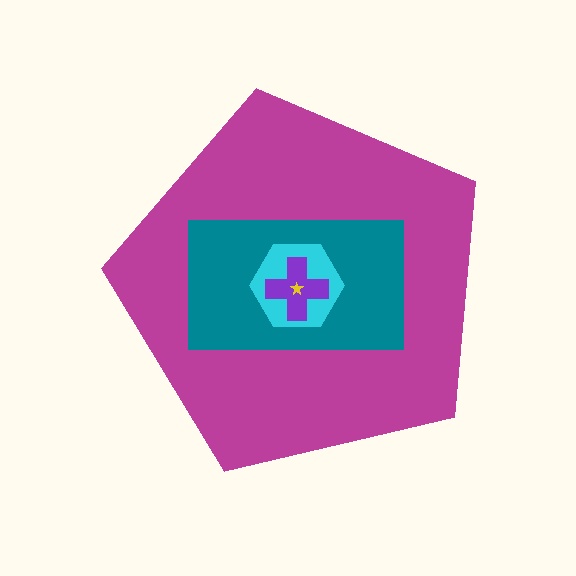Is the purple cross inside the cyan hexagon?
Yes.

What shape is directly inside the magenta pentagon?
The teal rectangle.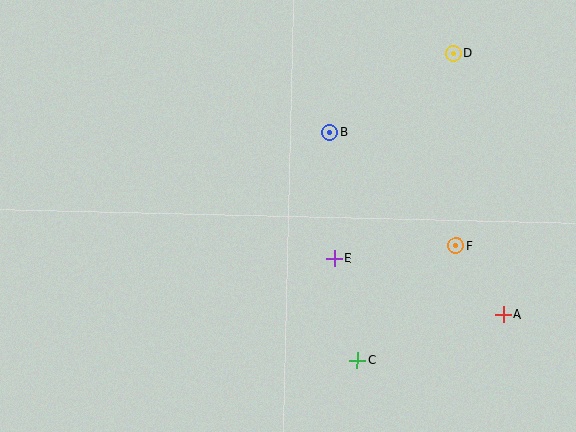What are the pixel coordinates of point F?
Point F is at (456, 246).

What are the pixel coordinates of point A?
Point A is at (503, 315).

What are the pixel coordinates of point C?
Point C is at (358, 360).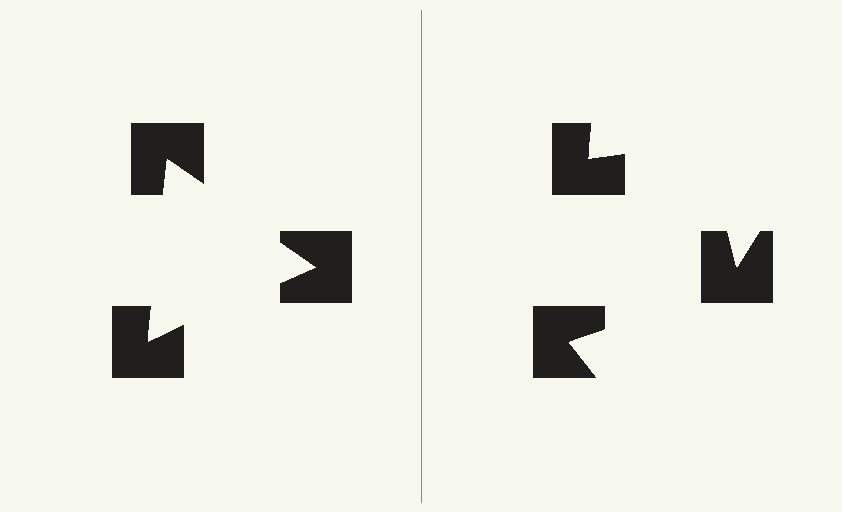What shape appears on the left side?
An illusory triangle.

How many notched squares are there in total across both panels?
6 — 3 on each side.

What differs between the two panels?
The notched squares are positioned identically on both sides; only the wedge orientations differ. On the left they align to a triangle; on the right they are misaligned.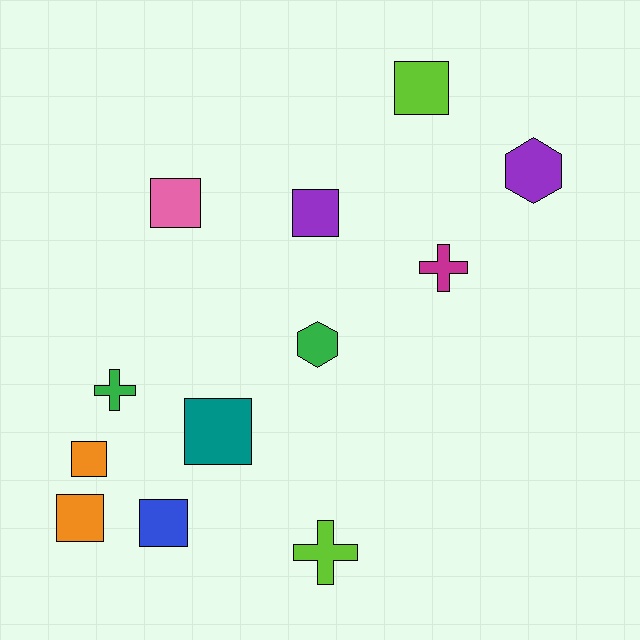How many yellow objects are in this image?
There are no yellow objects.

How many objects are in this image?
There are 12 objects.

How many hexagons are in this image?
There are 2 hexagons.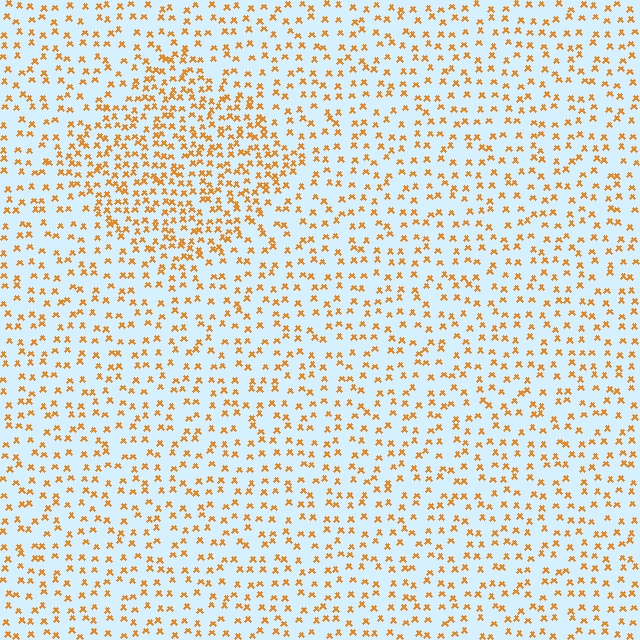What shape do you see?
I see a diamond.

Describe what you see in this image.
The image contains small orange elements arranged at two different densities. A diamond-shaped region is visible where the elements are more densely packed than the surrounding area.